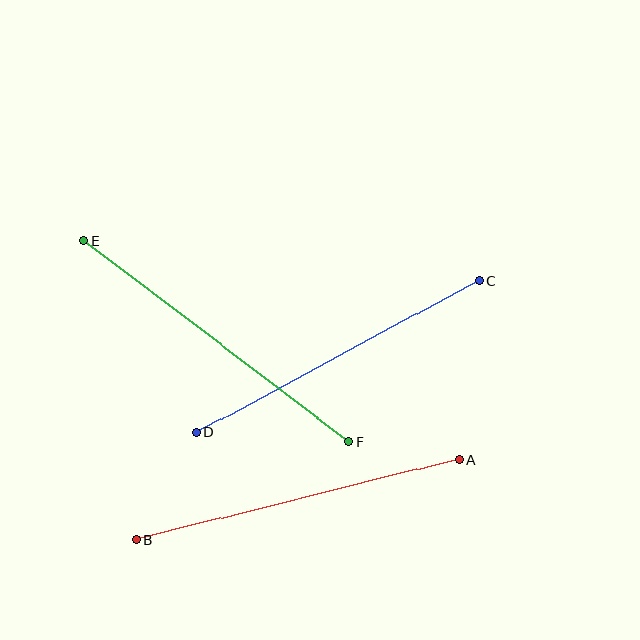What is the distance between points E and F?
The distance is approximately 332 pixels.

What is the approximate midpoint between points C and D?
The midpoint is at approximately (338, 357) pixels.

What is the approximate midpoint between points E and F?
The midpoint is at approximately (217, 341) pixels.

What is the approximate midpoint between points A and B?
The midpoint is at approximately (298, 500) pixels.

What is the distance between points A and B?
The distance is approximately 333 pixels.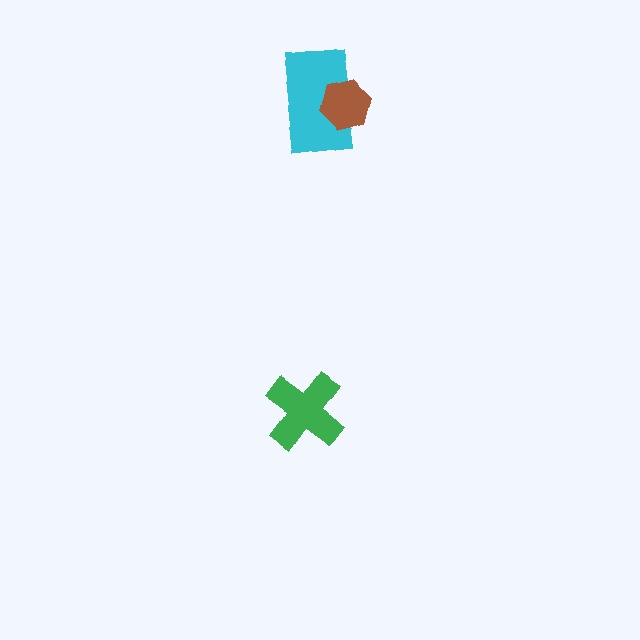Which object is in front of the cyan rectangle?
The brown hexagon is in front of the cyan rectangle.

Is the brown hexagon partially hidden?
No, no other shape covers it.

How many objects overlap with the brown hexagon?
1 object overlaps with the brown hexagon.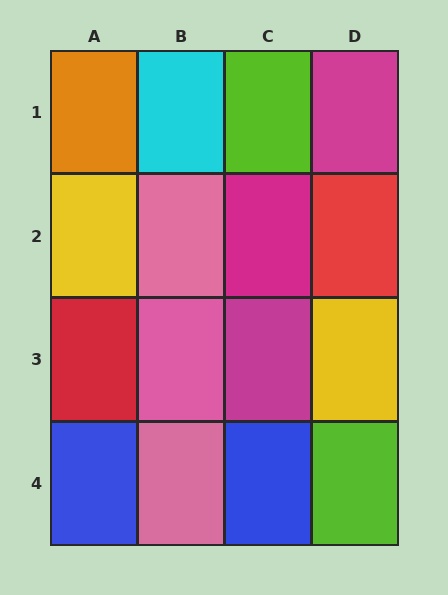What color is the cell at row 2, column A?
Yellow.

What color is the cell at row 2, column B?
Pink.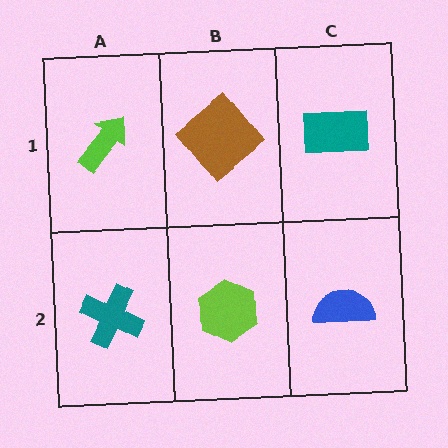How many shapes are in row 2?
3 shapes.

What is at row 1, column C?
A teal rectangle.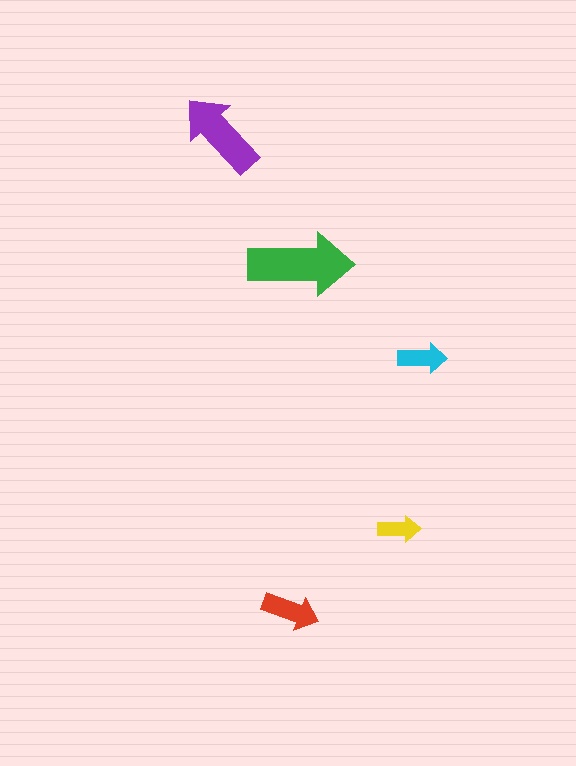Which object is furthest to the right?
The cyan arrow is rightmost.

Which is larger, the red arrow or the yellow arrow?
The red one.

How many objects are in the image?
There are 5 objects in the image.